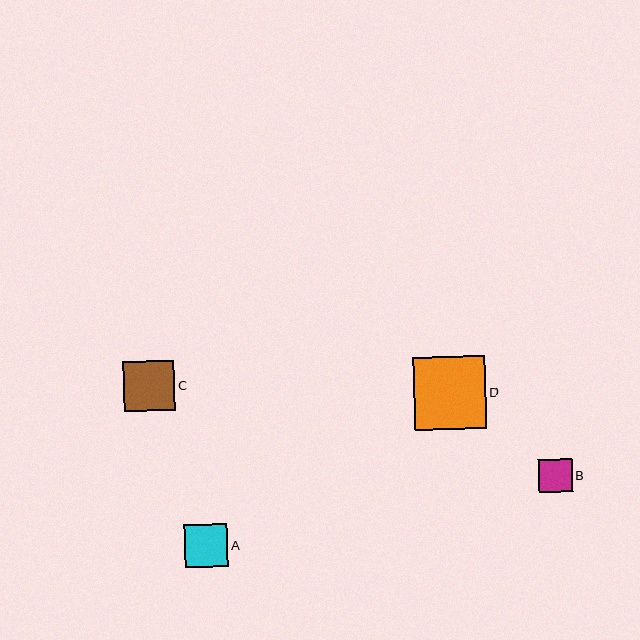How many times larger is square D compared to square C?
Square D is approximately 1.4 times the size of square C.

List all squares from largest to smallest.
From largest to smallest: D, C, A, B.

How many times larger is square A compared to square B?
Square A is approximately 1.3 times the size of square B.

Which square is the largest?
Square D is the largest with a size of approximately 72 pixels.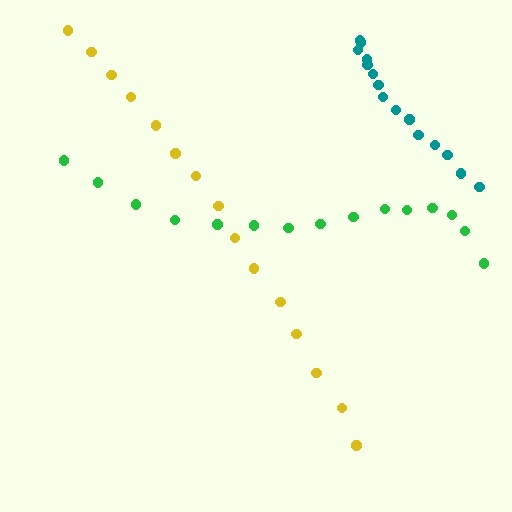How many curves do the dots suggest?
There are 3 distinct paths.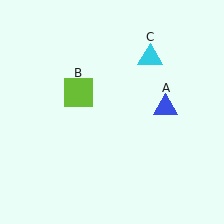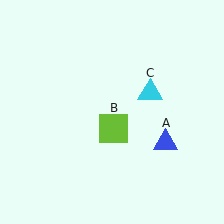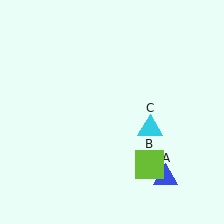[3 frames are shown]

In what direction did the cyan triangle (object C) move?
The cyan triangle (object C) moved down.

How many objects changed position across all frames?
3 objects changed position: blue triangle (object A), lime square (object B), cyan triangle (object C).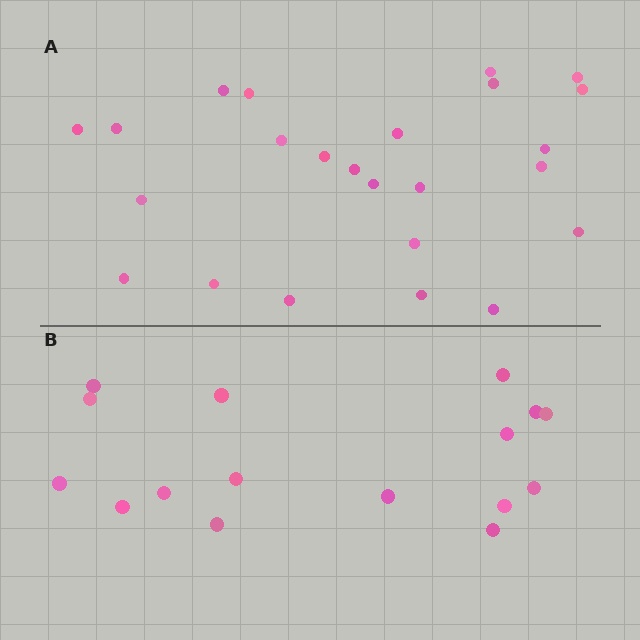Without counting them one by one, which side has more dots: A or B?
Region A (the top region) has more dots.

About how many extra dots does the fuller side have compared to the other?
Region A has roughly 8 or so more dots than region B.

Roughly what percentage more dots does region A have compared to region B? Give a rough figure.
About 50% more.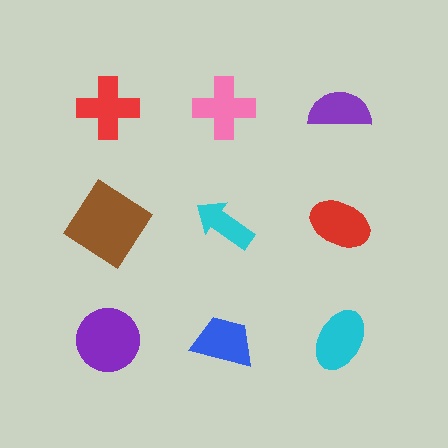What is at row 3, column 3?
A cyan ellipse.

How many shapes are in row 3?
3 shapes.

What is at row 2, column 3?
A red ellipse.